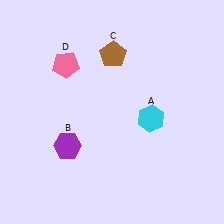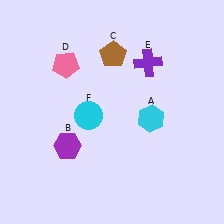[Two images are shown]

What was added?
A purple cross (E), a cyan circle (F) were added in Image 2.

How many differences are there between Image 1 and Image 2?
There are 2 differences between the two images.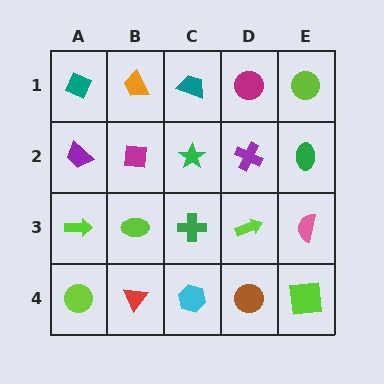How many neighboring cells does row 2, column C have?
4.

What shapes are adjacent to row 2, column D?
A magenta circle (row 1, column D), a lime arrow (row 3, column D), a green star (row 2, column C), a green ellipse (row 2, column E).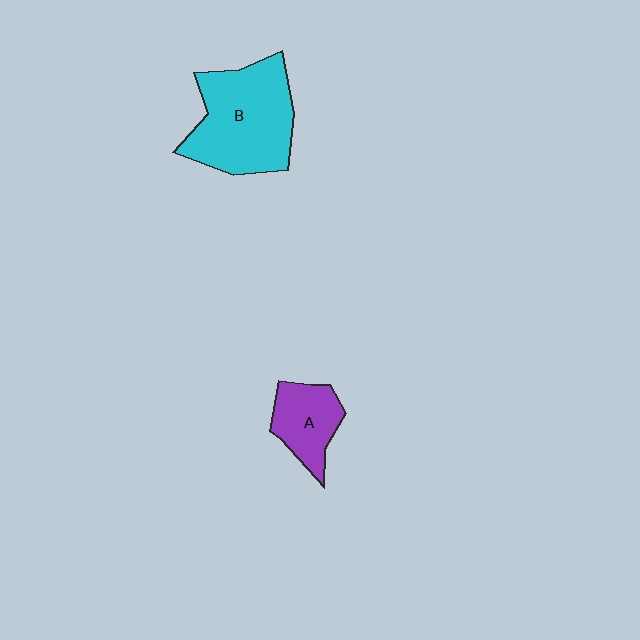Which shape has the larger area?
Shape B (cyan).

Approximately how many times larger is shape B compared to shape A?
Approximately 2.1 times.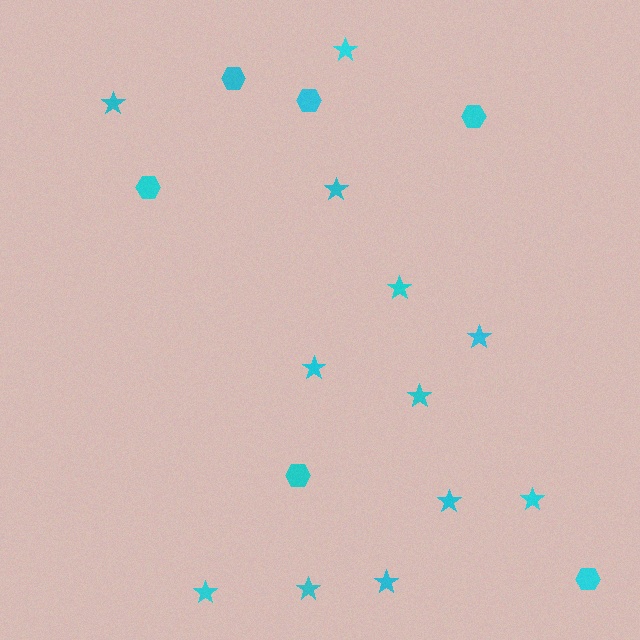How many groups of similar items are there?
There are 2 groups: one group of stars (12) and one group of hexagons (6).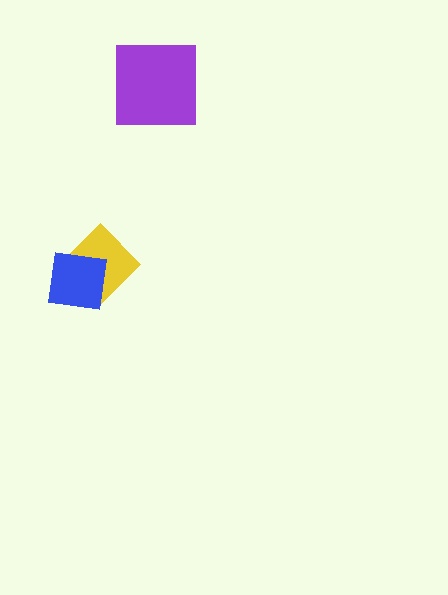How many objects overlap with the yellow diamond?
1 object overlaps with the yellow diamond.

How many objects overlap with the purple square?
0 objects overlap with the purple square.